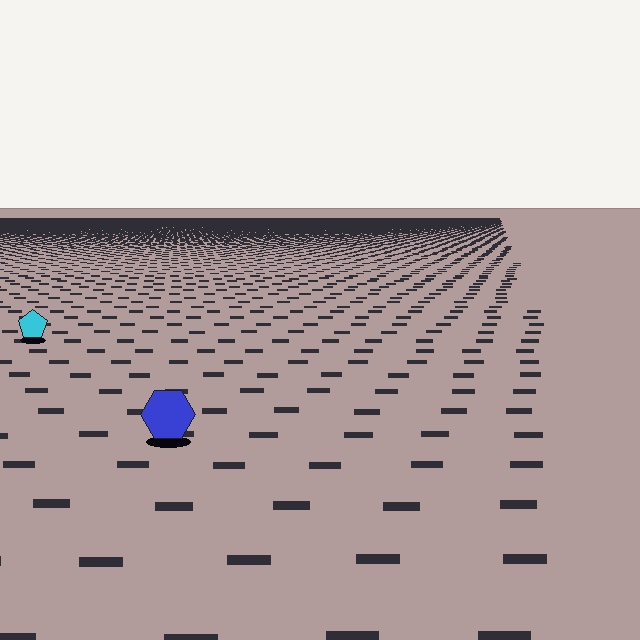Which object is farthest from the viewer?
The cyan pentagon is farthest from the viewer. It appears smaller and the ground texture around it is denser.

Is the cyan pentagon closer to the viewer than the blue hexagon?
No. The blue hexagon is closer — you can tell from the texture gradient: the ground texture is coarser near it.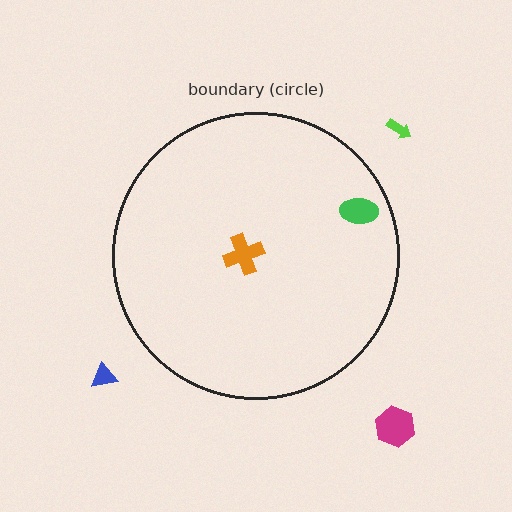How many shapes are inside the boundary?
2 inside, 3 outside.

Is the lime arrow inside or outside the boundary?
Outside.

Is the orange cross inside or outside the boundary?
Inside.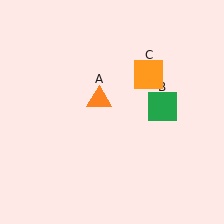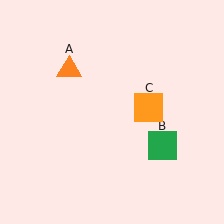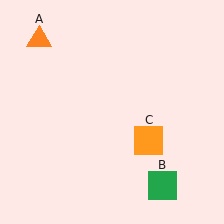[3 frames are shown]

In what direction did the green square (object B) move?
The green square (object B) moved down.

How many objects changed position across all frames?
3 objects changed position: orange triangle (object A), green square (object B), orange square (object C).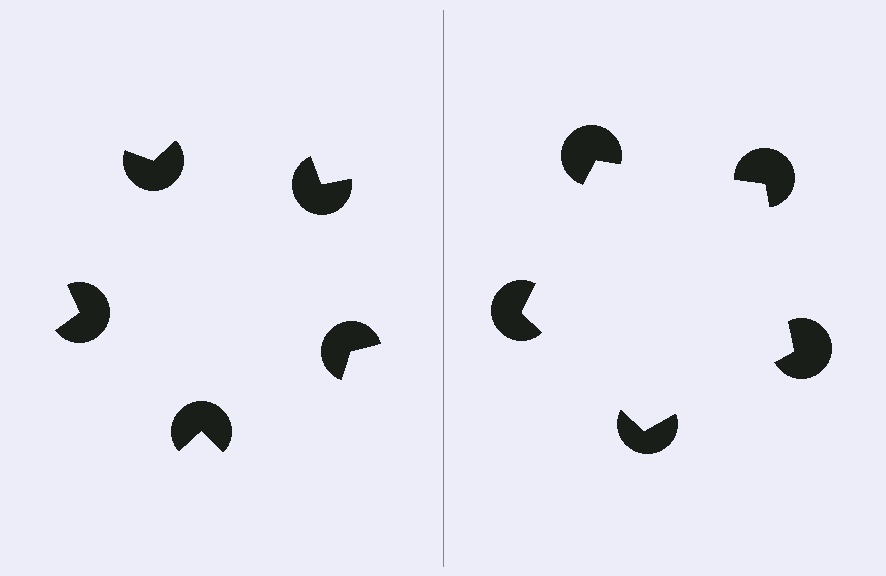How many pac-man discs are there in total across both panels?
10 — 5 on each side.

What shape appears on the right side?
An illusory pentagon.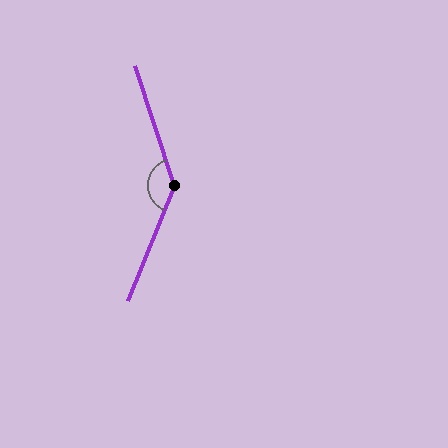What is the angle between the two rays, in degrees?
Approximately 140 degrees.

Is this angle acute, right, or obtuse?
It is obtuse.